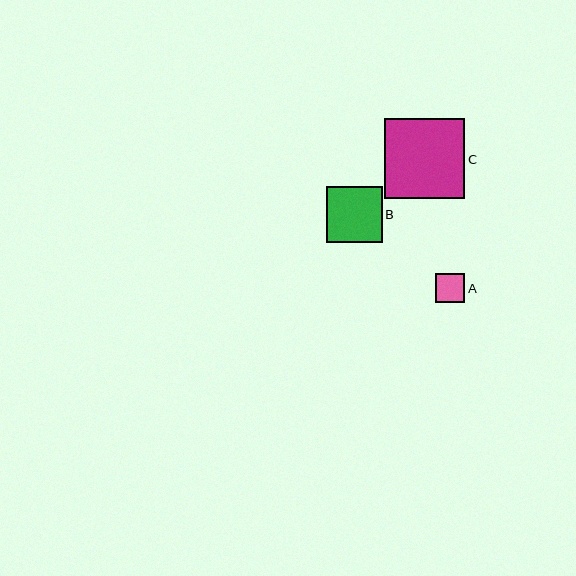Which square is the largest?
Square C is the largest with a size of approximately 80 pixels.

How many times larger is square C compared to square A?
Square C is approximately 2.7 times the size of square A.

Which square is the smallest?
Square A is the smallest with a size of approximately 30 pixels.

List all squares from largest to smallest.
From largest to smallest: C, B, A.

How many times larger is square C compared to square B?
Square C is approximately 1.4 times the size of square B.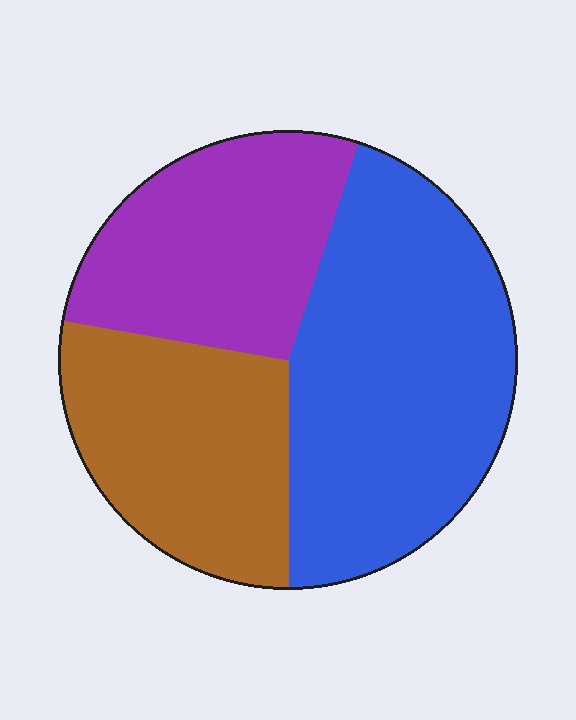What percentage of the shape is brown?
Brown covers 28% of the shape.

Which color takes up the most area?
Blue, at roughly 45%.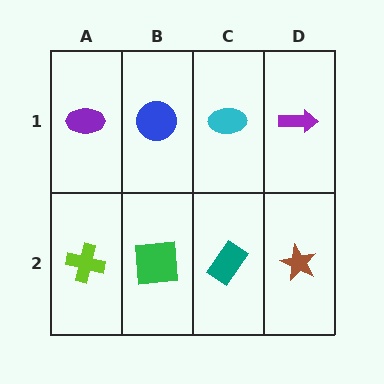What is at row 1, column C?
A cyan ellipse.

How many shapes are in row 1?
4 shapes.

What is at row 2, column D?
A brown star.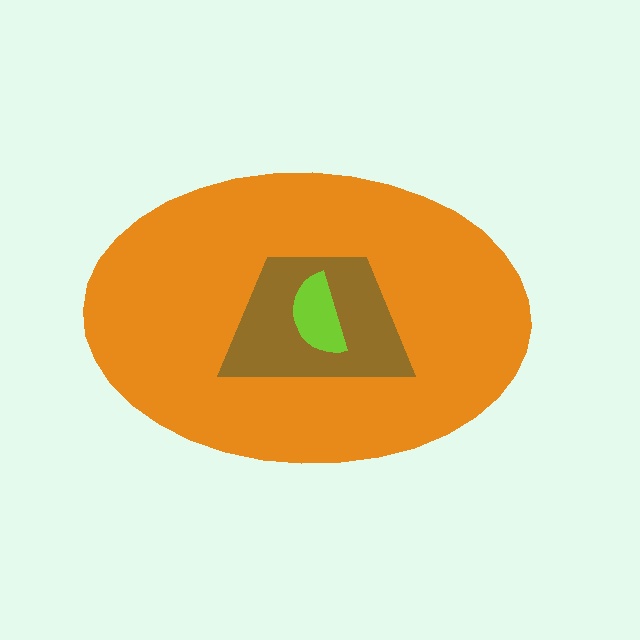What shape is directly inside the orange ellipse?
The brown trapezoid.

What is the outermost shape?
The orange ellipse.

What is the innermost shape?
The lime semicircle.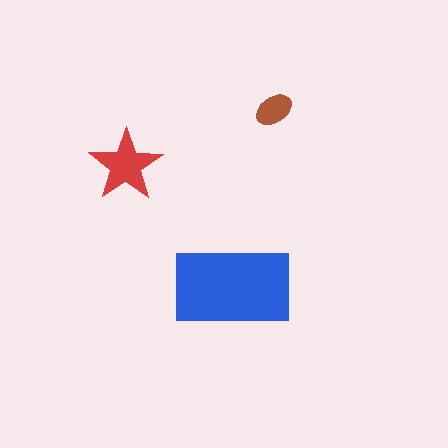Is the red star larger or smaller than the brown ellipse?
Larger.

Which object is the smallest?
The brown ellipse.